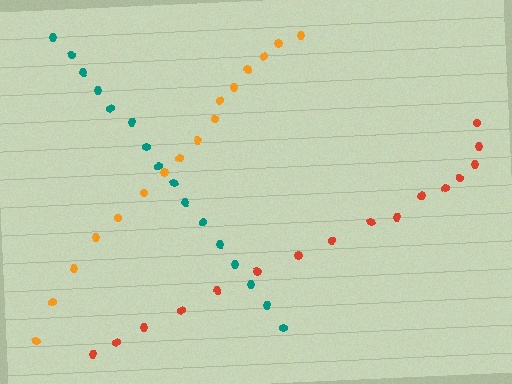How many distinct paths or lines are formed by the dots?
There are 3 distinct paths.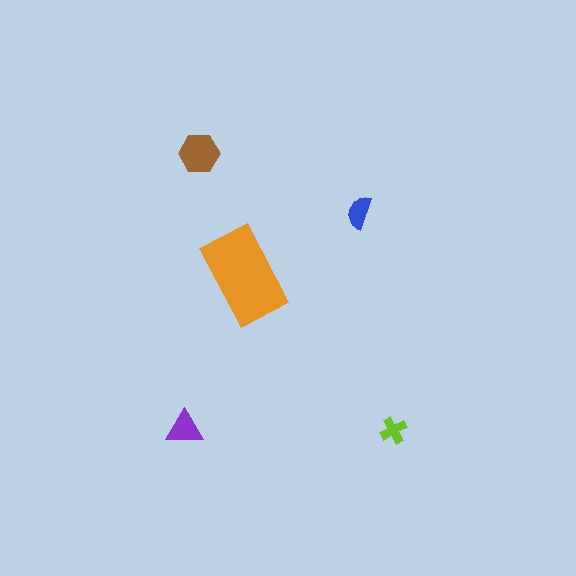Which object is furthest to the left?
The purple triangle is leftmost.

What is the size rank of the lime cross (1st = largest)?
5th.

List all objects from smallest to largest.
The lime cross, the blue semicircle, the purple triangle, the brown hexagon, the orange rectangle.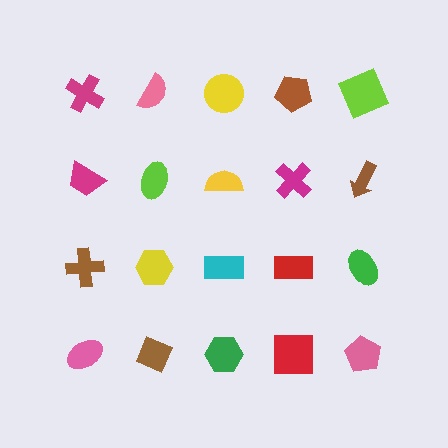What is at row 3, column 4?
A red rectangle.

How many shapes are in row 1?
5 shapes.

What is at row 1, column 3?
A yellow circle.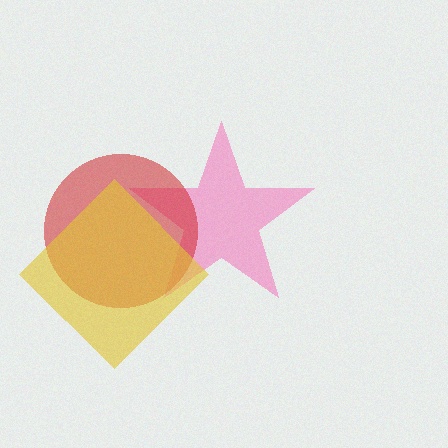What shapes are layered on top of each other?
The layered shapes are: a pink star, a red circle, a yellow diamond.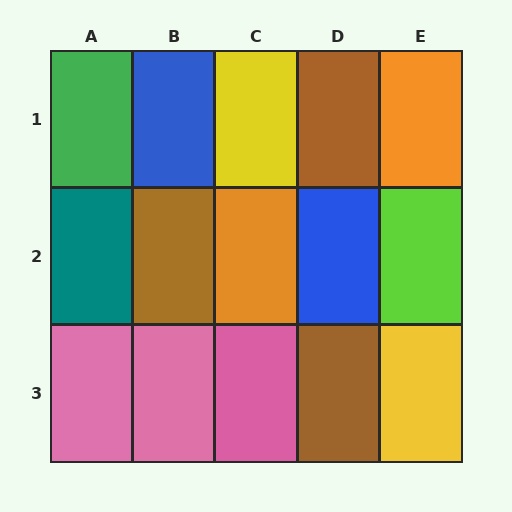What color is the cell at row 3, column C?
Pink.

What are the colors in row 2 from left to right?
Teal, brown, orange, blue, lime.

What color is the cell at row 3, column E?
Yellow.